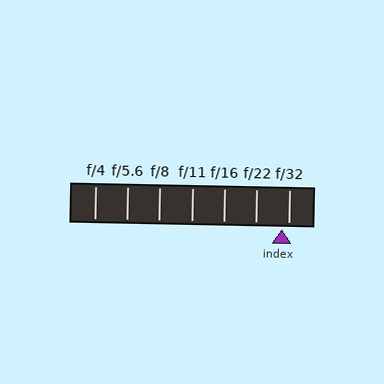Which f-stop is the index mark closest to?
The index mark is closest to f/32.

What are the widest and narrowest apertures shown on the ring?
The widest aperture shown is f/4 and the narrowest is f/32.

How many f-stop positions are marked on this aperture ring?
There are 7 f-stop positions marked.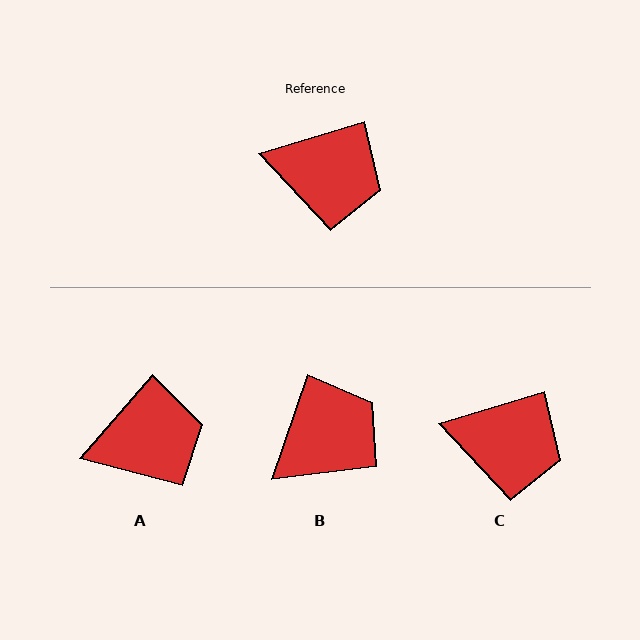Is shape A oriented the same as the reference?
No, it is off by about 33 degrees.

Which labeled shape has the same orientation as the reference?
C.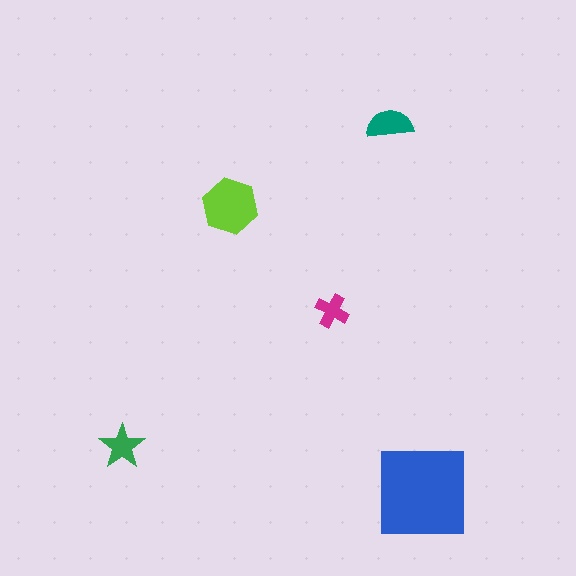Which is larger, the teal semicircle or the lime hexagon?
The lime hexagon.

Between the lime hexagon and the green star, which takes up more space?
The lime hexagon.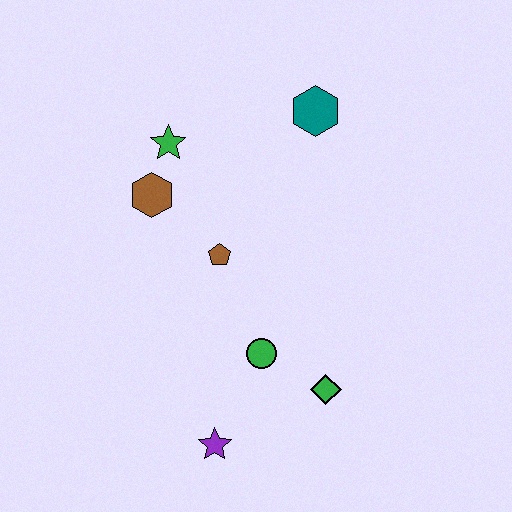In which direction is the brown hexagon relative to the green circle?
The brown hexagon is above the green circle.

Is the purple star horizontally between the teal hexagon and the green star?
Yes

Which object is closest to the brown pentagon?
The brown hexagon is closest to the brown pentagon.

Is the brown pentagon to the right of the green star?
Yes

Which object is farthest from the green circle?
The teal hexagon is farthest from the green circle.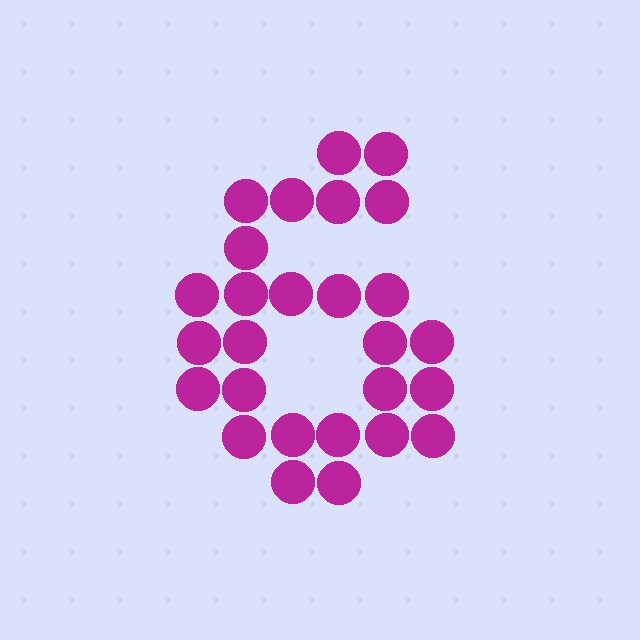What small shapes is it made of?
It is made of small circles.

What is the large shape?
The large shape is the digit 6.